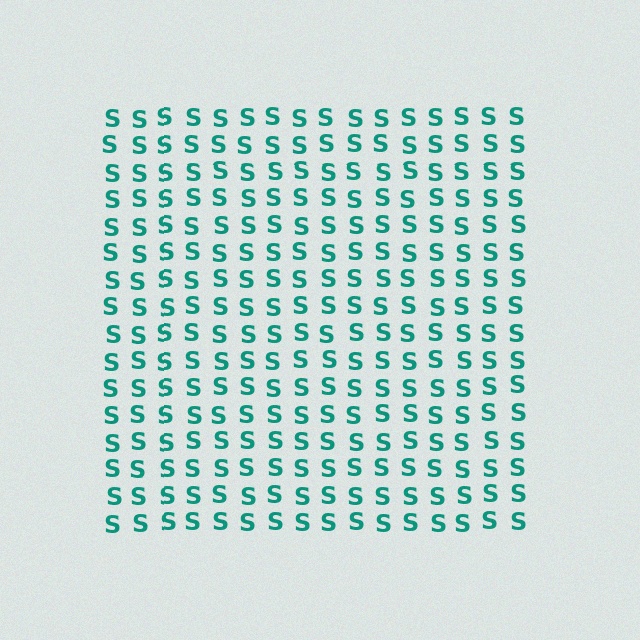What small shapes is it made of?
It is made of small letter S's.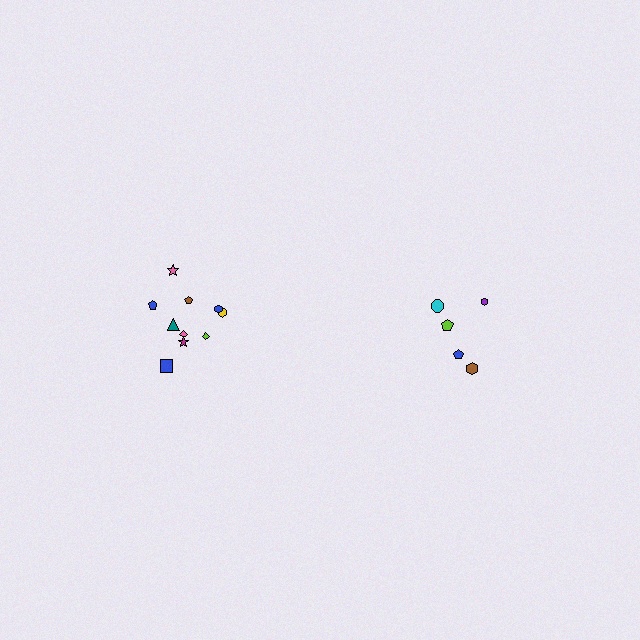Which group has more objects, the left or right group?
The left group.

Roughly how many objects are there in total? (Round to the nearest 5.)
Roughly 15 objects in total.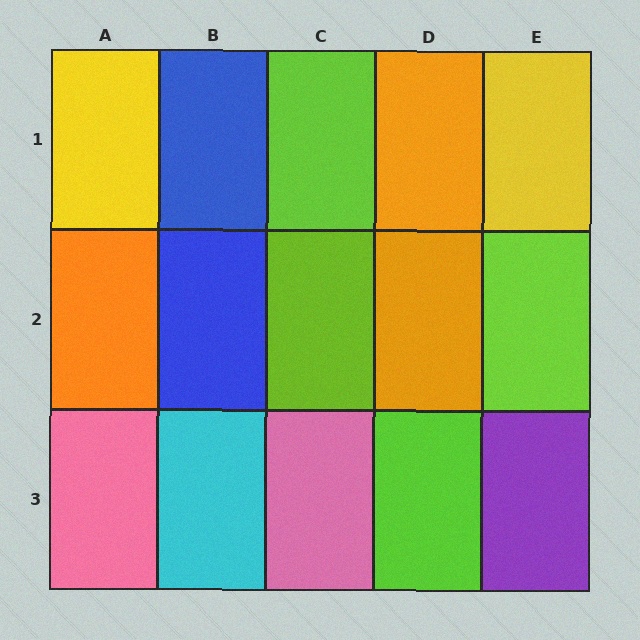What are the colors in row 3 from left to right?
Pink, cyan, pink, lime, purple.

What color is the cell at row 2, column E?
Lime.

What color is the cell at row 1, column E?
Yellow.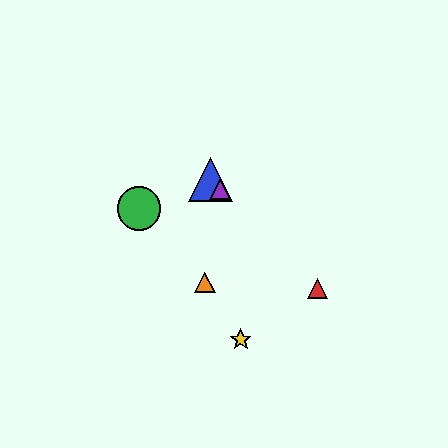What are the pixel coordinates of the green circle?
The green circle is at (139, 209).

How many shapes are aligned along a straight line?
3 shapes (the red triangle, the blue triangle, the purple triangle) are aligned along a straight line.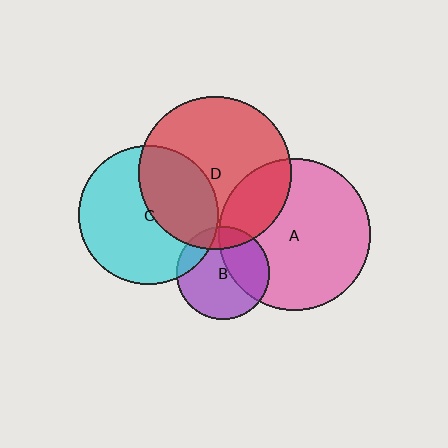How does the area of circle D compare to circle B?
Approximately 2.7 times.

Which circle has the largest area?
Circle D (red).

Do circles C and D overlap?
Yes.